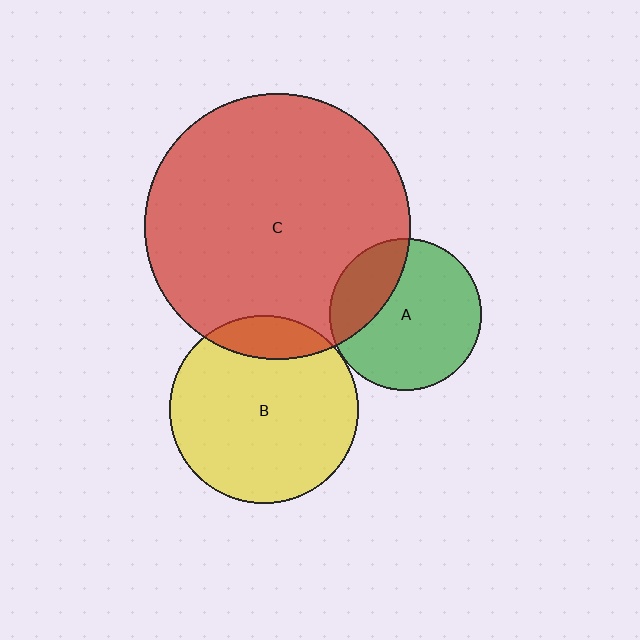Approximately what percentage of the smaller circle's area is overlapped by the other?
Approximately 15%.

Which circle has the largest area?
Circle C (red).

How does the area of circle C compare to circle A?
Approximately 3.1 times.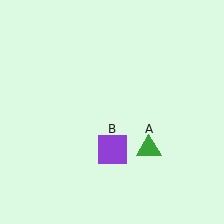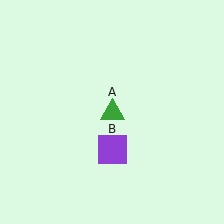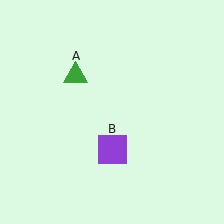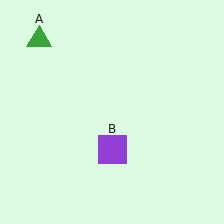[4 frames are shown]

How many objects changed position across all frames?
1 object changed position: green triangle (object A).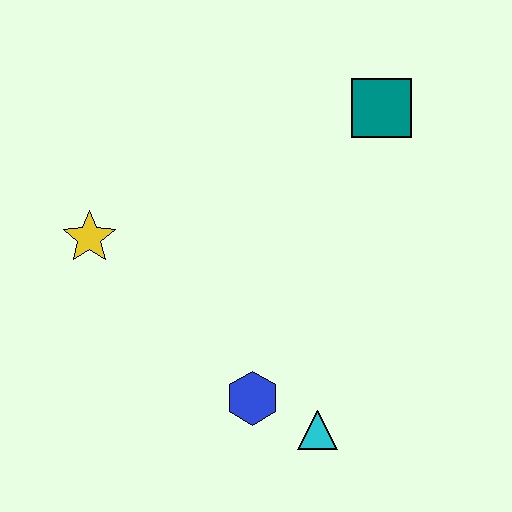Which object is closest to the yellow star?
The blue hexagon is closest to the yellow star.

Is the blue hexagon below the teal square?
Yes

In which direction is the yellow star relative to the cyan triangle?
The yellow star is to the left of the cyan triangle.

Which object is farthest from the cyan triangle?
The teal square is farthest from the cyan triangle.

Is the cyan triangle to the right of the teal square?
No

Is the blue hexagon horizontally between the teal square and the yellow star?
Yes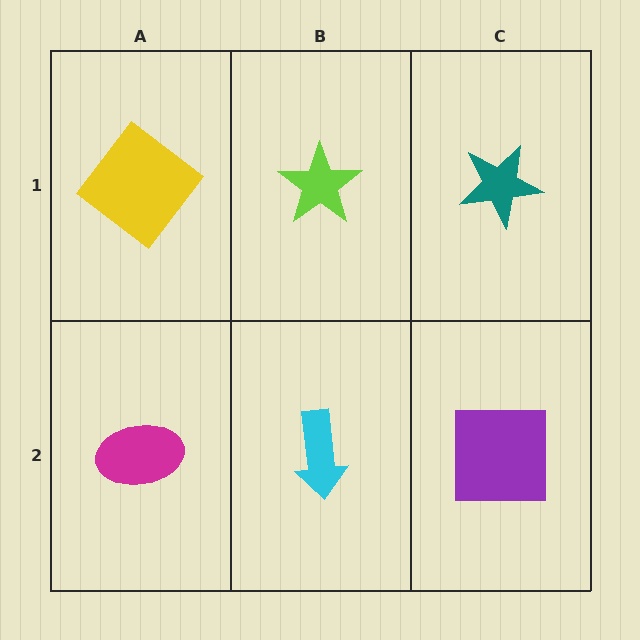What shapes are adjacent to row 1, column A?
A magenta ellipse (row 2, column A), a lime star (row 1, column B).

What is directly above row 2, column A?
A yellow diamond.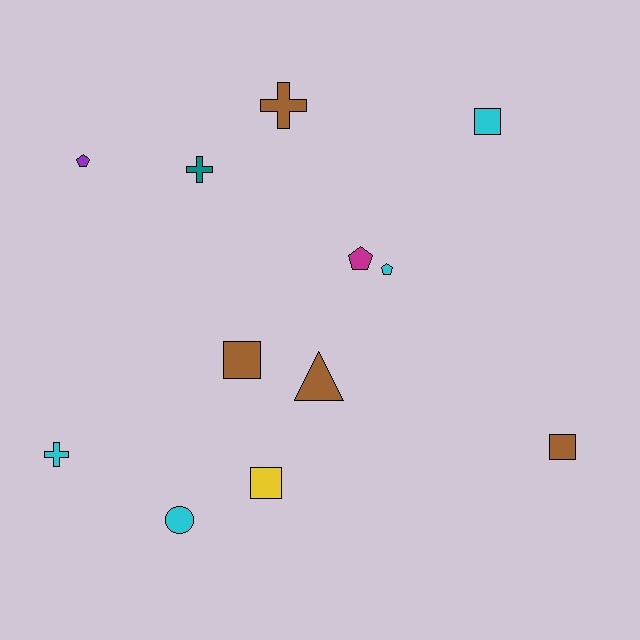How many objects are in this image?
There are 12 objects.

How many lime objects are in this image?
There are no lime objects.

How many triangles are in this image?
There is 1 triangle.